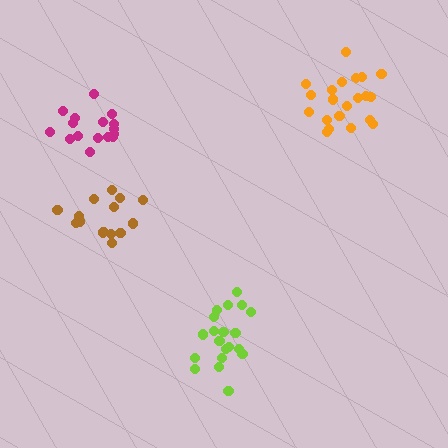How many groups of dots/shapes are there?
There are 4 groups.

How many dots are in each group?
Group 1: 21 dots, Group 2: 20 dots, Group 3: 15 dots, Group 4: 16 dots (72 total).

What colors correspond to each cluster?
The clusters are colored: orange, lime, brown, magenta.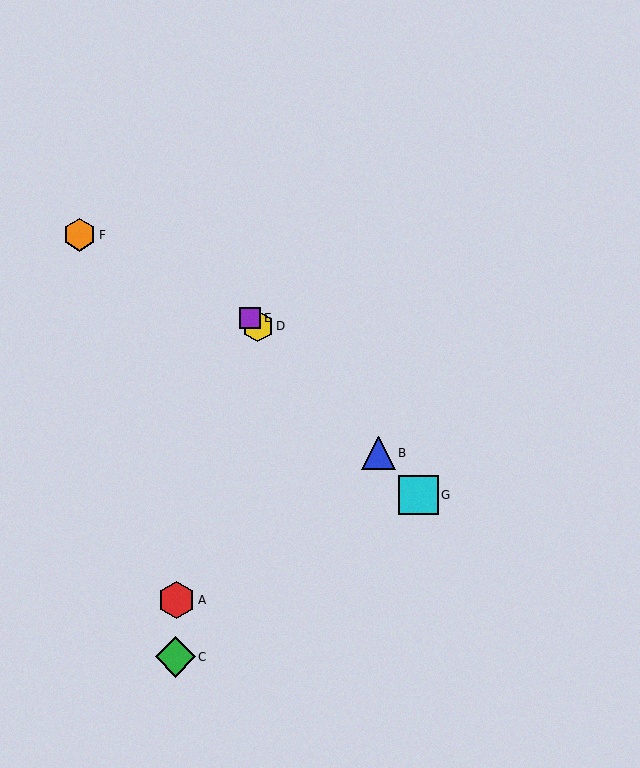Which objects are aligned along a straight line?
Objects B, D, E, G are aligned along a straight line.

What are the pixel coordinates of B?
Object B is at (378, 453).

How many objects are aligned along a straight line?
4 objects (B, D, E, G) are aligned along a straight line.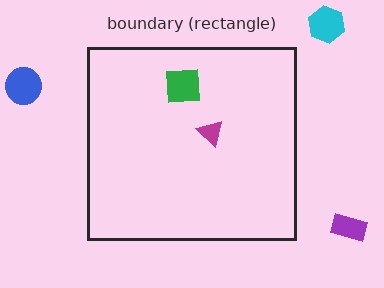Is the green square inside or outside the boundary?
Inside.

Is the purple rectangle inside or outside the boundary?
Outside.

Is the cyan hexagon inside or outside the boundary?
Outside.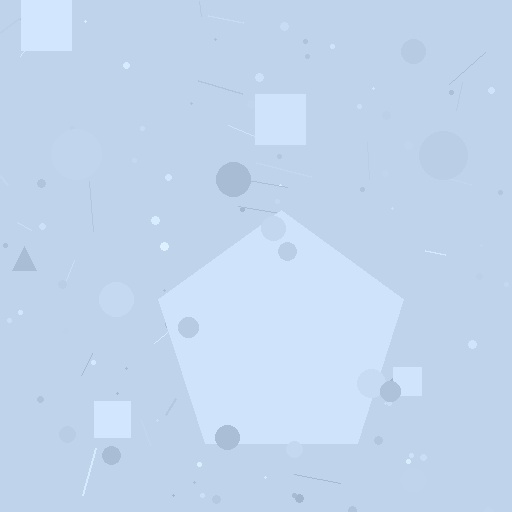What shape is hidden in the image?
A pentagon is hidden in the image.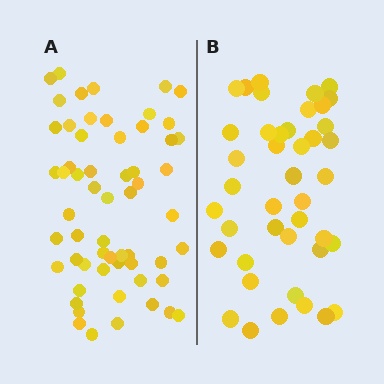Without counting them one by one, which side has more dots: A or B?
Region A (the left region) has more dots.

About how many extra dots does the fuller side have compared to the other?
Region A has approximately 15 more dots than region B.